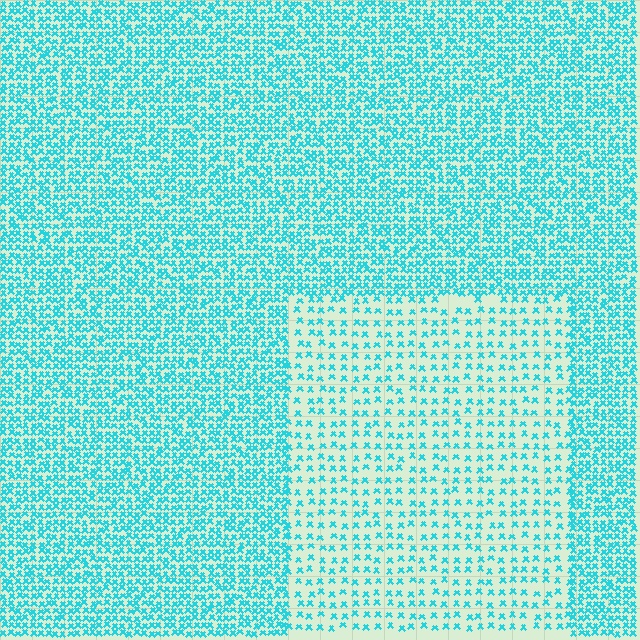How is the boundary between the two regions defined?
The boundary is defined by a change in element density (approximately 2.3x ratio). All elements are the same color, size, and shape.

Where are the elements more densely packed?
The elements are more densely packed outside the rectangle boundary.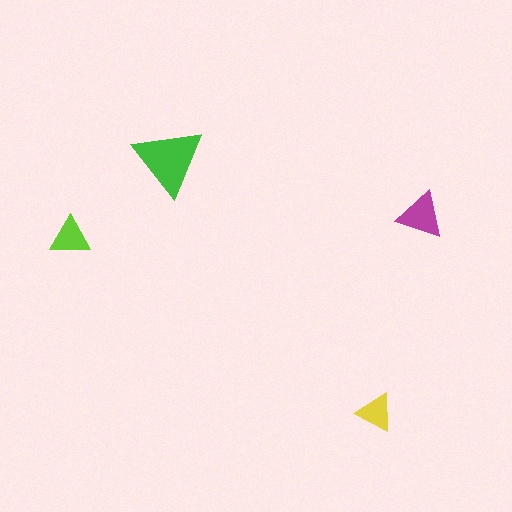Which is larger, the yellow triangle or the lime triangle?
The lime one.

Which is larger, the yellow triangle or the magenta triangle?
The magenta one.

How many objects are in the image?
There are 4 objects in the image.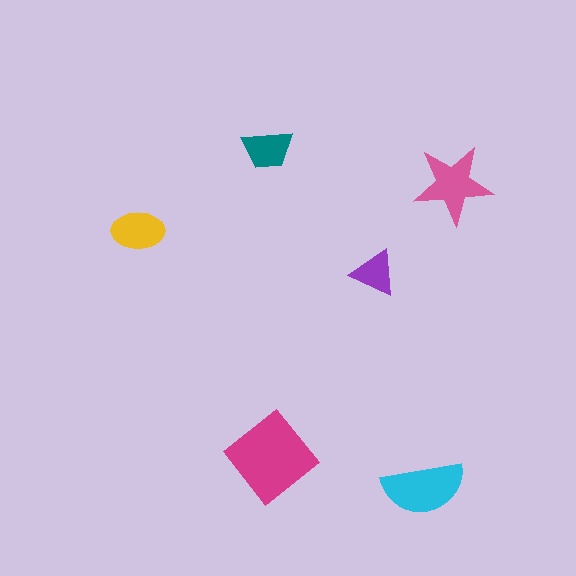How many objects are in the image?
There are 6 objects in the image.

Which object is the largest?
The magenta diamond.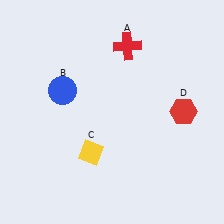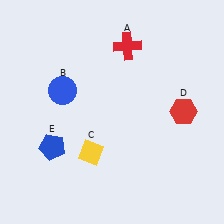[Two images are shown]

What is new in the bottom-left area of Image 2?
A blue pentagon (E) was added in the bottom-left area of Image 2.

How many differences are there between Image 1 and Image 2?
There is 1 difference between the two images.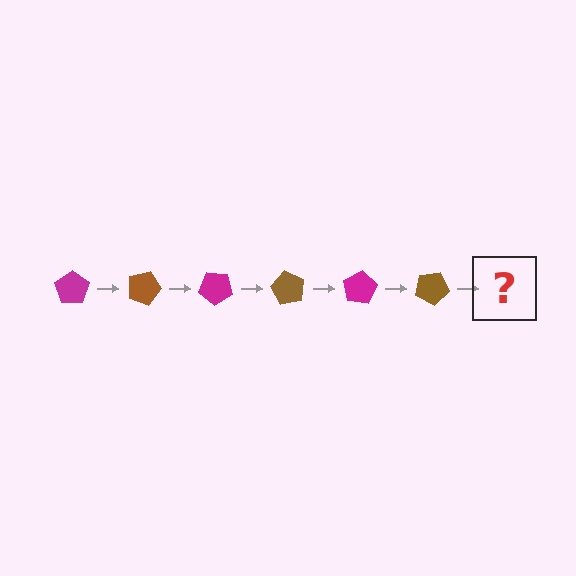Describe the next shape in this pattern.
It should be a magenta pentagon, rotated 120 degrees from the start.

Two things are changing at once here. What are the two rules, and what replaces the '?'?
The two rules are that it rotates 20 degrees each step and the color cycles through magenta and brown. The '?' should be a magenta pentagon, rotated 120 degrees from the start.